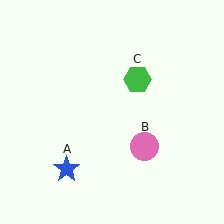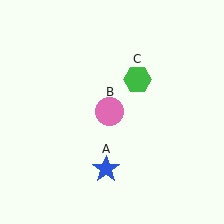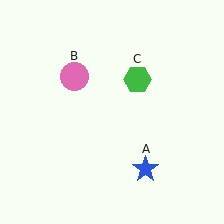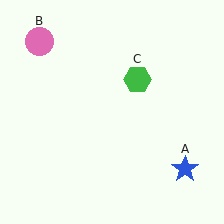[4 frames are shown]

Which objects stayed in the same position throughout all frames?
Green hexagon (object C) remained stationary.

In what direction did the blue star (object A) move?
The blue star (object A) moved right.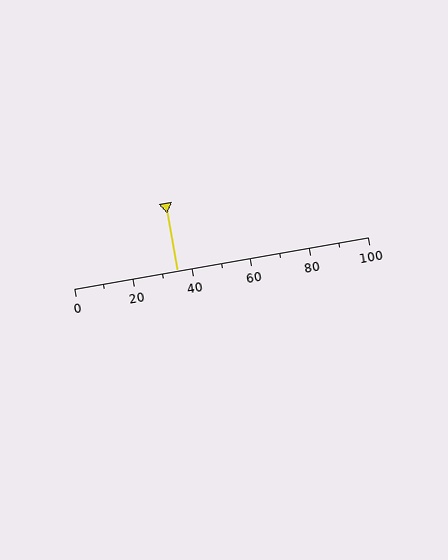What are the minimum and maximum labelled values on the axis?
The axis runs from 0 to 100.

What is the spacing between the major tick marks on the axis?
The major ticks are spaced 20 apart.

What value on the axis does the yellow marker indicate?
The marker indicates approximately 35.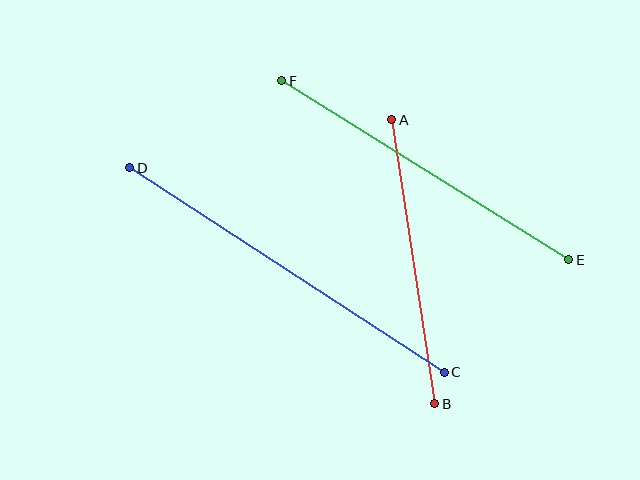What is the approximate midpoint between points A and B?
The midpoint is at approximately (413, 262) pixels.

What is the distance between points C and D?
The distance is approximately 375 pixels.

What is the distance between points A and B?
The distance is approximately 287 pixels.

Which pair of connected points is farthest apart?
Points C and D are farthest apart.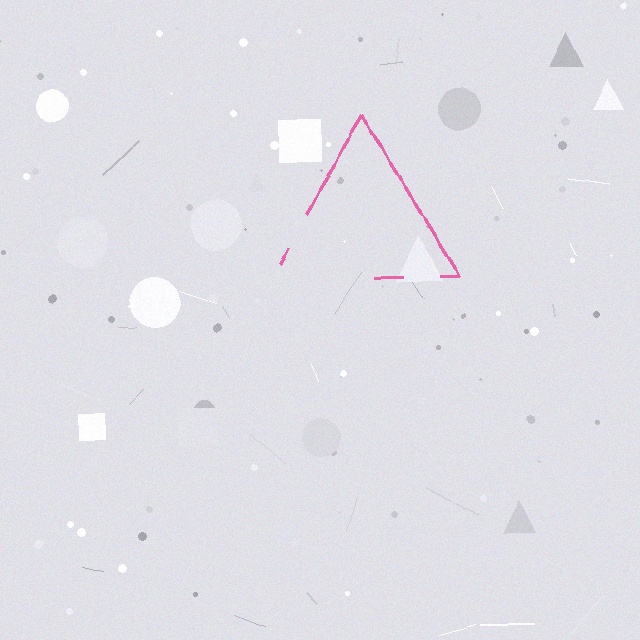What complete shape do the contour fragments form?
The contour fragments form a triangle.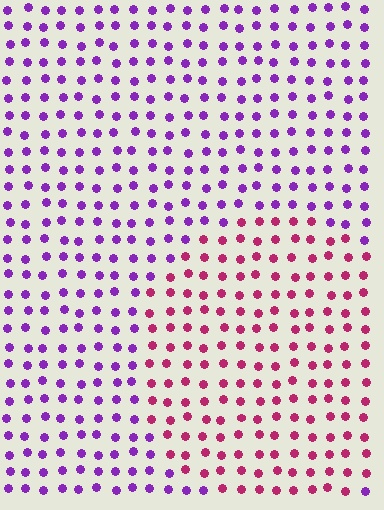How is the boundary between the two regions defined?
The boundary is defined purely by a slight shift in hue (about 51 degrees). Spacing, size, and orientation are identical on both sides.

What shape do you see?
I see a circle.